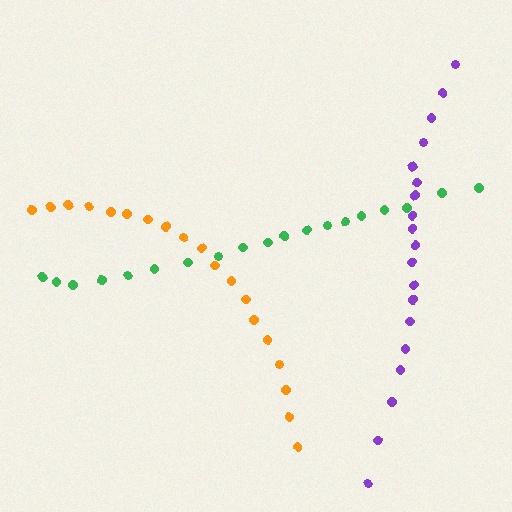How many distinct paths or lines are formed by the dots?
There are 3 distinct paths.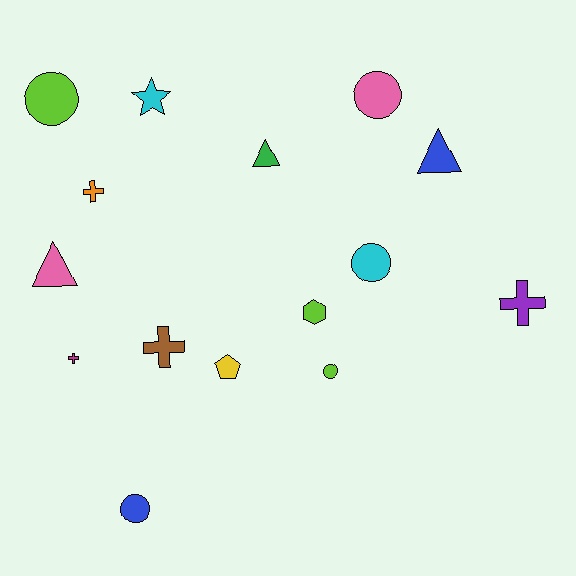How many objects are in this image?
There are 15 objects.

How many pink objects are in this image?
There are 2 pink objects.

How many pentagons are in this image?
There is 1 pentagon.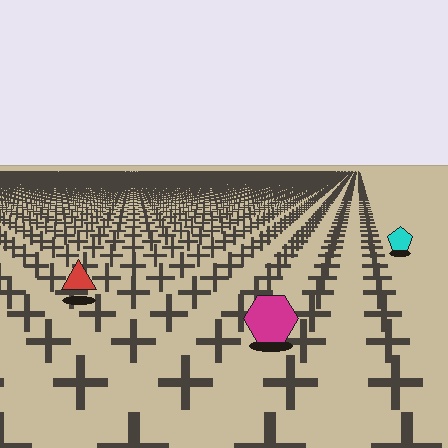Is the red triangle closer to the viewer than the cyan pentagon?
Yes. The red triangle is closer — you can tell from the texture gradient: the ground texture is coarser near it.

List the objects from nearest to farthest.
From nearest to farthest: the magenta hexagon, the red triangle, the cyan pentagon.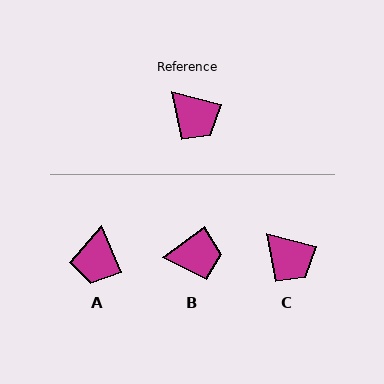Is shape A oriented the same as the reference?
No, it is off by about 51 degrees.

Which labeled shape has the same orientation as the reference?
C.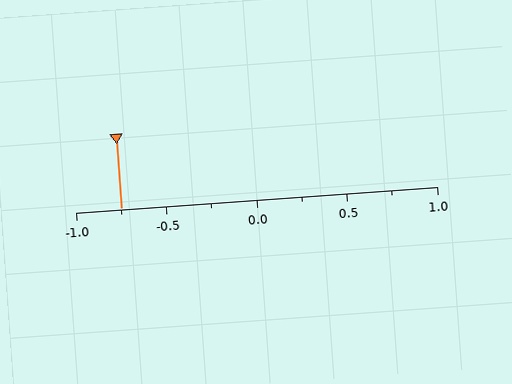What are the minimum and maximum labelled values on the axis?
The axis runs from -1.0 to 1.0.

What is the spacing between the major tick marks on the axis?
The major ticks are spaced 0.5 apart.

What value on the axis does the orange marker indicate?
The marker indicates approximately -0.75.